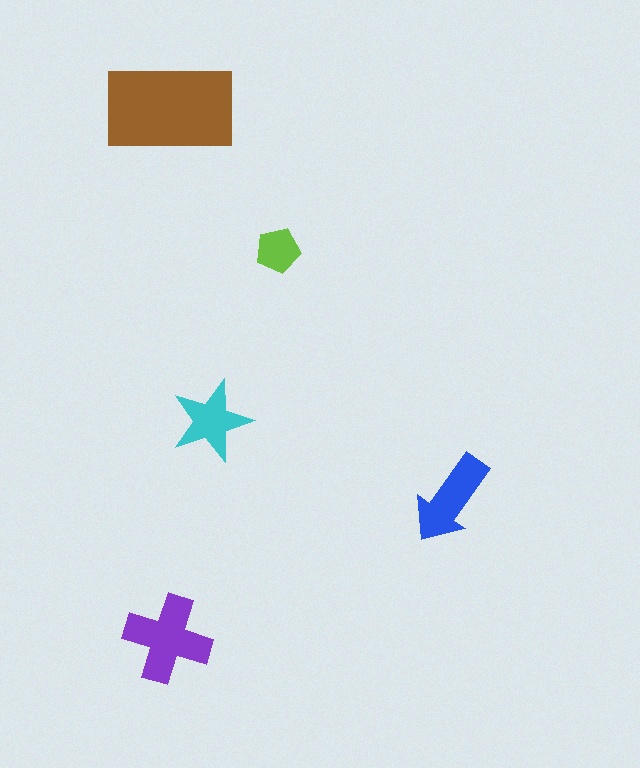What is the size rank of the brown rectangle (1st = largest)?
1st.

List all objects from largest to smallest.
The brown rectangle, the purple cross, the blue arrow, the cyan star, the lime pentagon.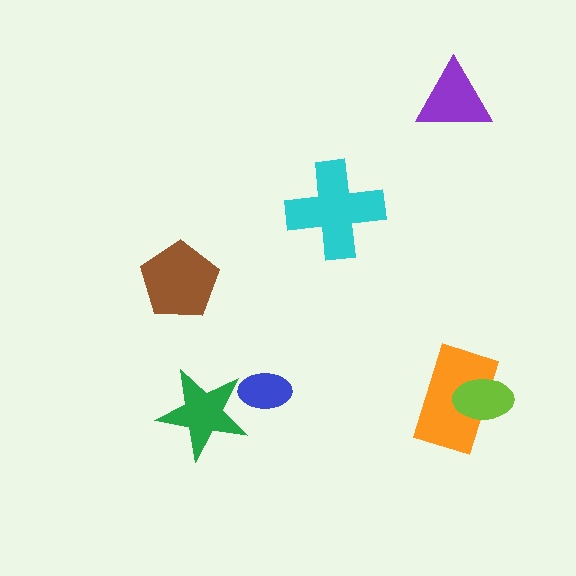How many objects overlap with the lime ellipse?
1 object overlaps with the lime ellipse.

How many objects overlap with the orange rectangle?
1 object overlaps with the orange rectangle.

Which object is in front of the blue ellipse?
The green star is in front of the blue ellipse.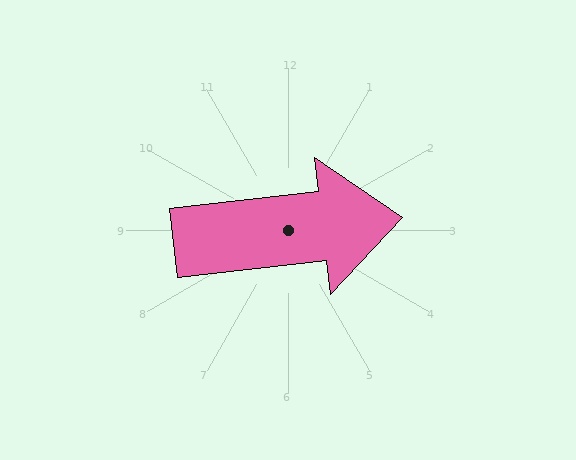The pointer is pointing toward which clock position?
Roughly 3 o'clock.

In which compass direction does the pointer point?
East.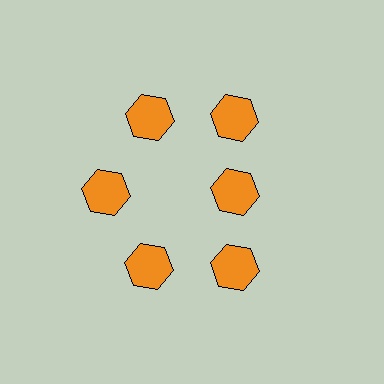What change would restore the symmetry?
The symmetry would be restored by moving it outward, back onto the ring so that all 6 hexagons sit at equal angles and equal distance from the center.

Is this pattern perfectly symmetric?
No. The 6 orange hexagons are arranged in a ring, but one element near the 3 o'clock position is pulled inward toward the center, breaking the 6-fold rotational symmetry.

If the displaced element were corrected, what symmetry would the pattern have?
It would have 6-fold rotational symmetry — the pattern would map onto itself every 60 degrees.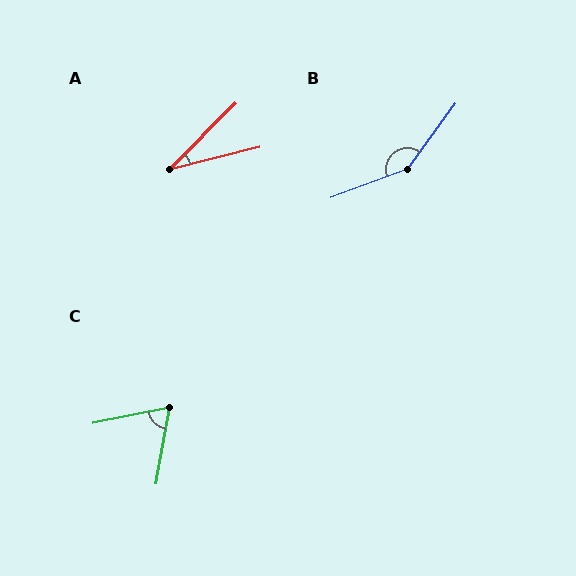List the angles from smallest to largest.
A (31°), C (69°), B (146°).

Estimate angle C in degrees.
Approximately 69 degrees.